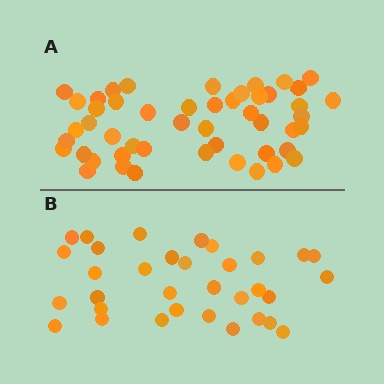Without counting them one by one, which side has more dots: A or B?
Region A (the top region) has more dots.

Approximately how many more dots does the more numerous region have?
Region A has approximately 15 more dots than region B.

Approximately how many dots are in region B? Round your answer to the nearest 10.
About 30 dots. (The exact count is 33, which rounds to 30.)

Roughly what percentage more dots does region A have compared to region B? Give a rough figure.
About 50% more.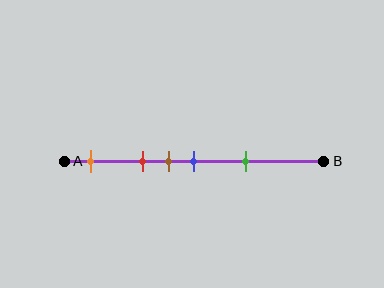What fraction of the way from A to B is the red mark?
The red mark is approximately 30% (0.3) of the way from A to B.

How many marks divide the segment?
There are 5 marks dividing the segment.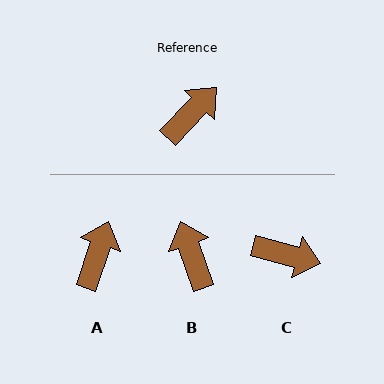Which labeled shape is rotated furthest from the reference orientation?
B, about 63 degrees away.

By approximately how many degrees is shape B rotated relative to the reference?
Approximately 63 degrees counter-clockwise.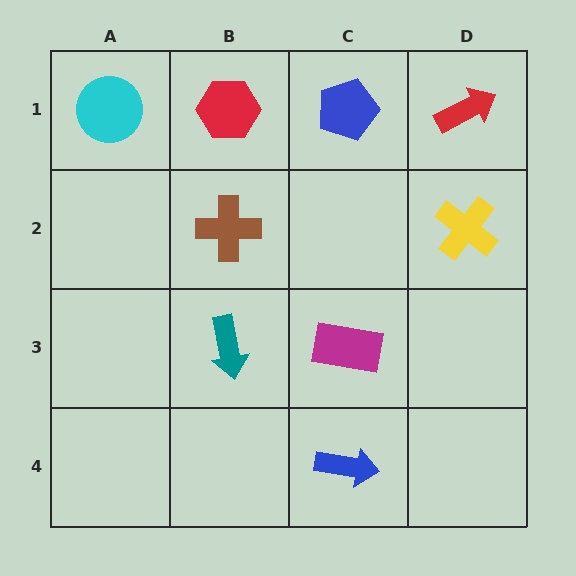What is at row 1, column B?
A red hexagon.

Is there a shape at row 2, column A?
No, that cell is empty.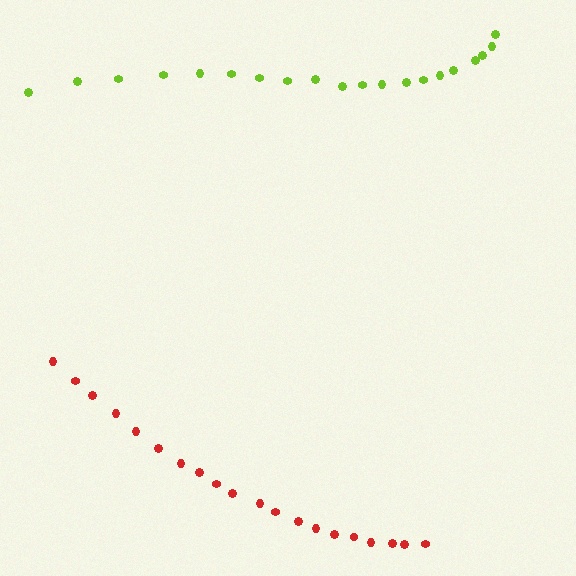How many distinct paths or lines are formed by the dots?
There are 2 distinct paths.